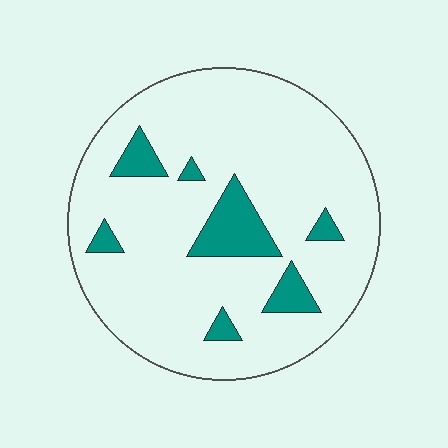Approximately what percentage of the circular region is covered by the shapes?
Approximately 15%.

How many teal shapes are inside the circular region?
7.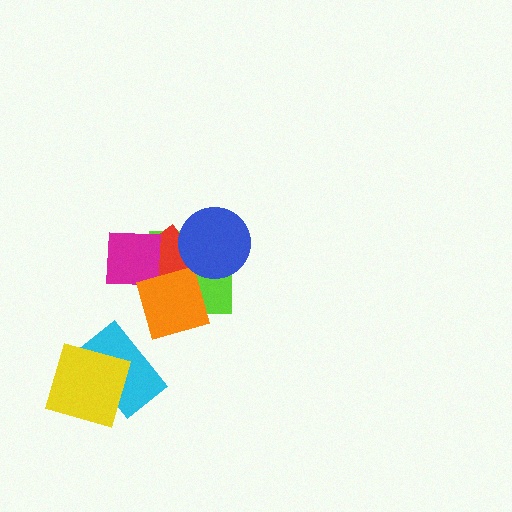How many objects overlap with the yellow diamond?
1 object overlaps with the yellow diamond.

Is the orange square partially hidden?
No, no other shape covers it.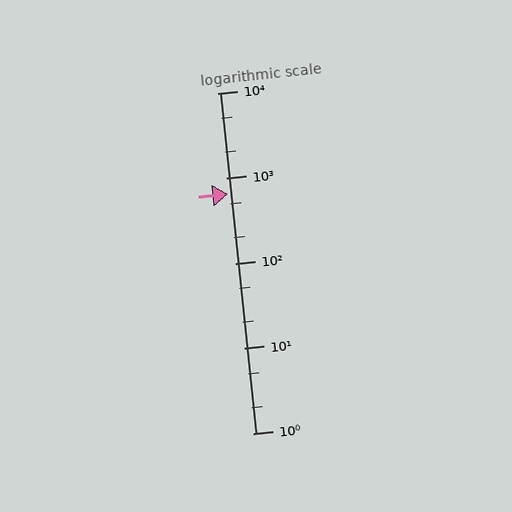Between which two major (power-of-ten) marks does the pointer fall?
The pointer is between 100 and 1000.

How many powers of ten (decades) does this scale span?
The scale spans 4 decades, from 1 to 10000.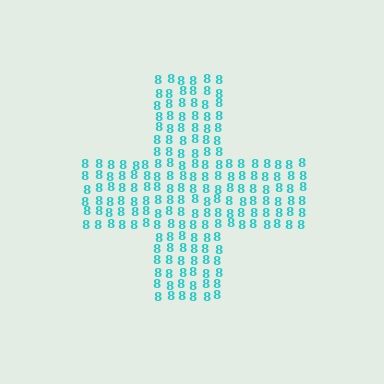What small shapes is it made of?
It is made of small digit 8's.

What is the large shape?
The large shape is a cross.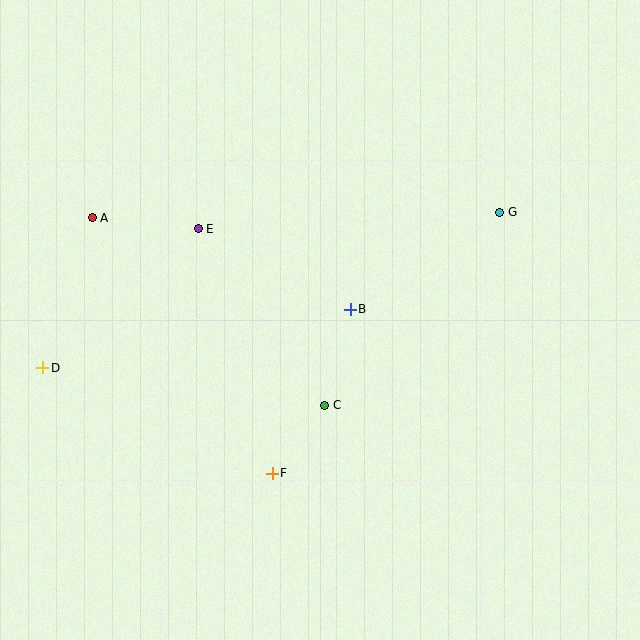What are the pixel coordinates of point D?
Point D is at (43, 368).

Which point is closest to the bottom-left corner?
Point D is closest to the bottom-left corner.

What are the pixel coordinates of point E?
Point E is at (198, 229).